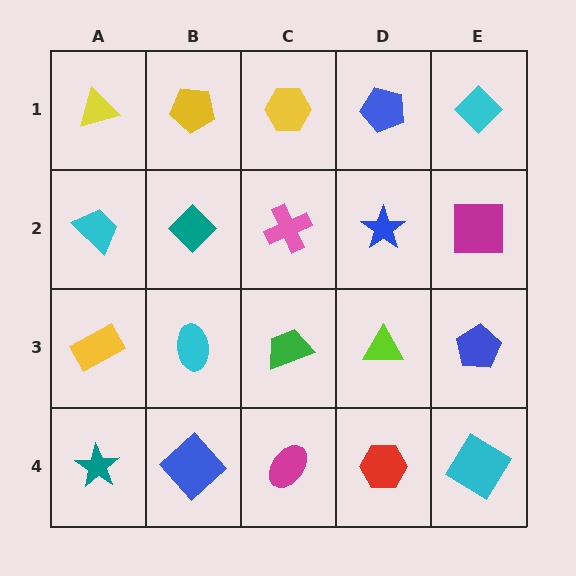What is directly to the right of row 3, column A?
A cyan ellipse.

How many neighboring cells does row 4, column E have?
2.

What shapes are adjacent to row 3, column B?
A teal diamond (row 2, column B), a blue diamond (row 4, column B), a yellow rectangle (row 3, column A), a green trapezoid (row 3, column C).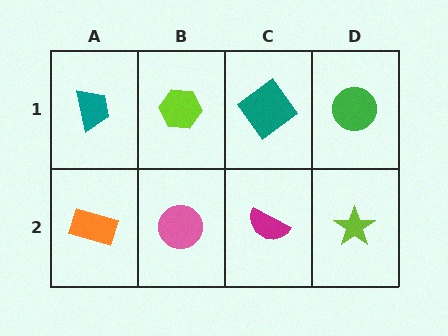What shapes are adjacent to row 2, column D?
A green circle (row 1, column D), a magenta semicircle (row 2, column C).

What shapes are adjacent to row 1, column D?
A lime star (row 2, column D), a teal diamond (row 1, column C).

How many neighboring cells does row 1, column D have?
2.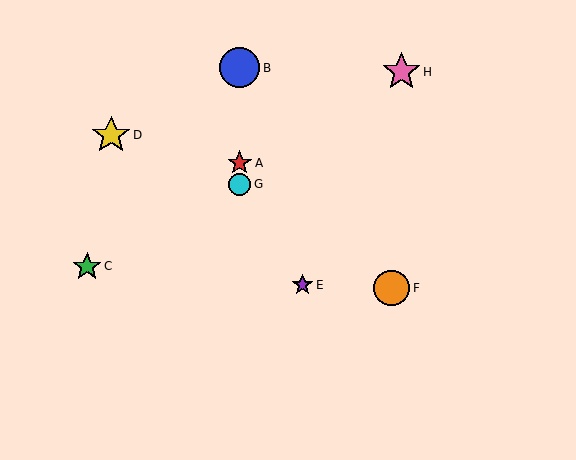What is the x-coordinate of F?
Object F is at x≈392.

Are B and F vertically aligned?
No, B is at x≈240 and F is at x≈392.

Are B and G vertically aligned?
Yes, both are at x≈240.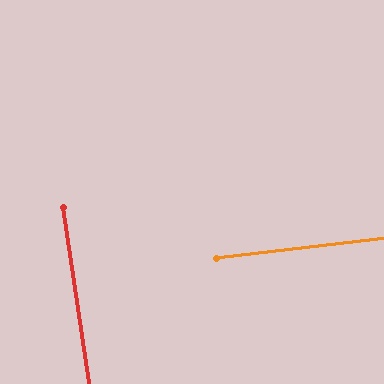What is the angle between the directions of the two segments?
Approximately 88 degrees.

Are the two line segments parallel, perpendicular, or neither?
Perpendicular — they meet at approximately 88°.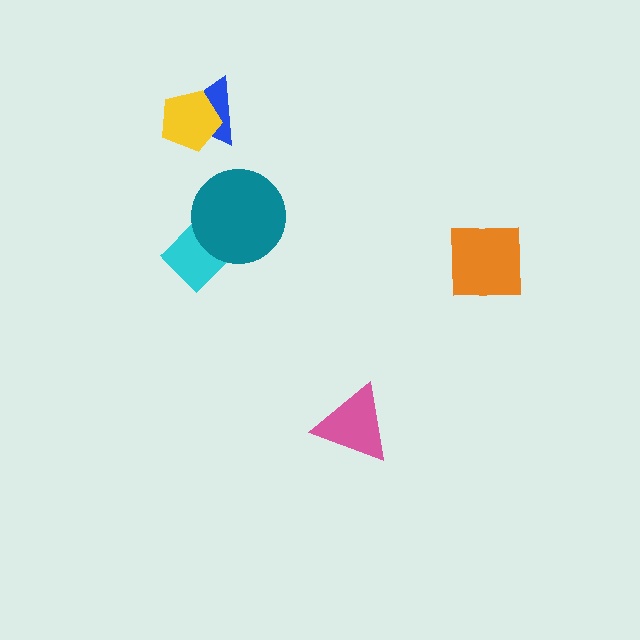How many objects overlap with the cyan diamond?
1 object overlaps with the cyan diamond.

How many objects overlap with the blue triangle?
1 object overlaps with the blue triangle.